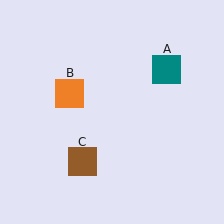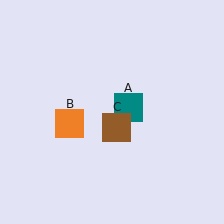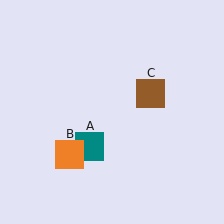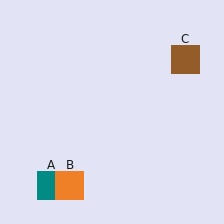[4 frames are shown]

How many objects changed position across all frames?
3 objects changed position: teal square (object A), orange square (object B), brown square (object C).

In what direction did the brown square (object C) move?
The brown square (object C) moved up and to the right.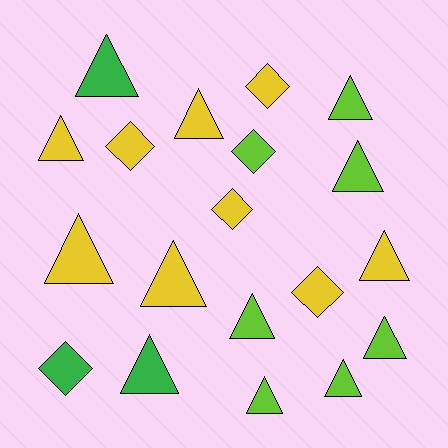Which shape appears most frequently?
Triangle, with 13 objects.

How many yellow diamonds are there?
There are 4 yellow diamonds.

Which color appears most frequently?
Yellow, with 9 objects.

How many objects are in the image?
There are 19 objects.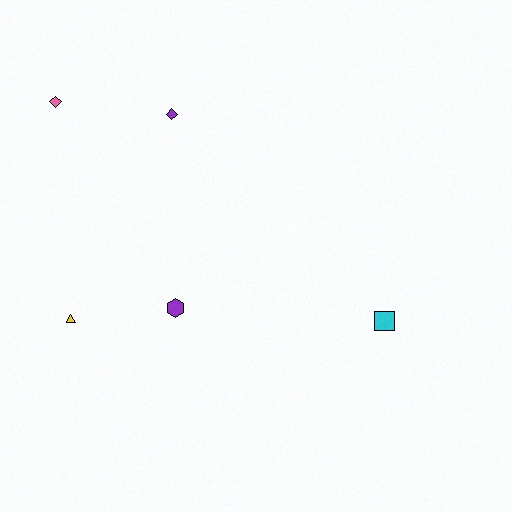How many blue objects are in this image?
There are no blue objects.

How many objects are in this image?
There are 5 objects.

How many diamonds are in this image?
There are 2 diamonds.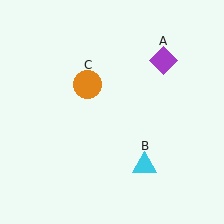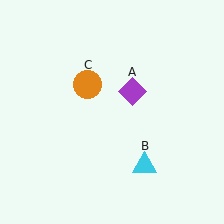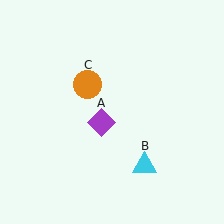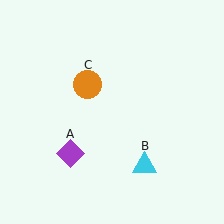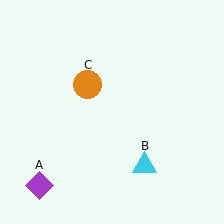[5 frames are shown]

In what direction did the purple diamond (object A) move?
The purple diamond (object A) moved down and to the left.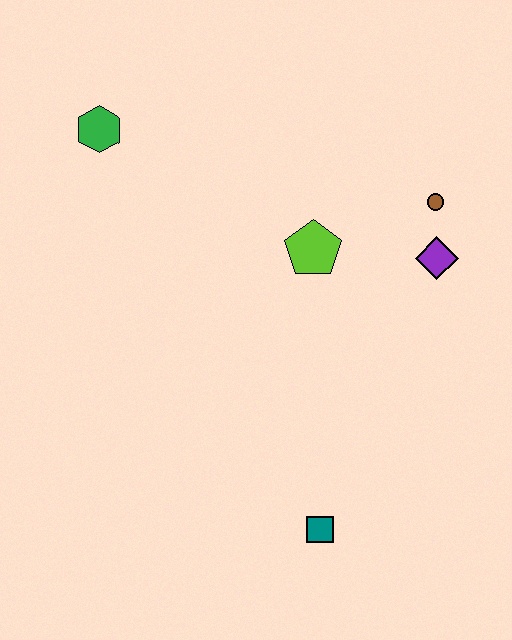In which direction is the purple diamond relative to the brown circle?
The purple diamond is below the brown circle.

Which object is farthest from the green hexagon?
The teal square is farthest from the green hexagon.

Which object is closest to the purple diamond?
The brown circle is closest to the purple diamond.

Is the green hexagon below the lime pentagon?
No